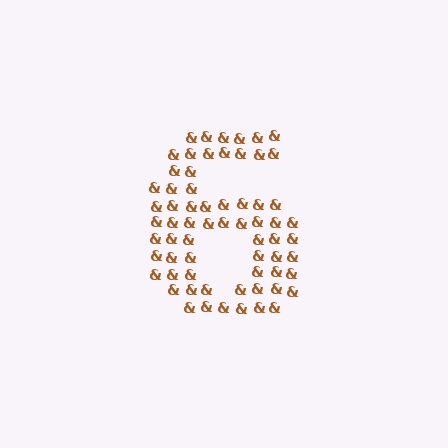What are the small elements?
The small elements are ampersands.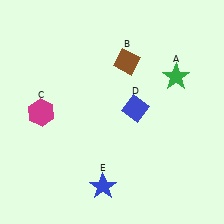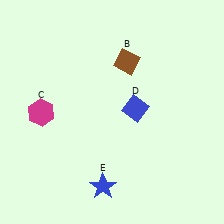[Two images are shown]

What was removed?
The green star (A) was removed in Image 2.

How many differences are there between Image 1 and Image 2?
There is 1 difference between the two images.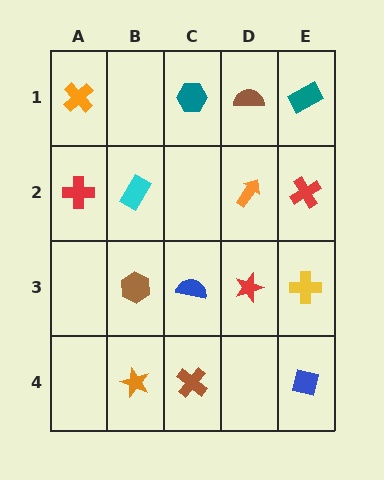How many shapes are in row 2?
4 shapes.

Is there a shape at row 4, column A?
No, that cell is empty.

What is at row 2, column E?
A red cross.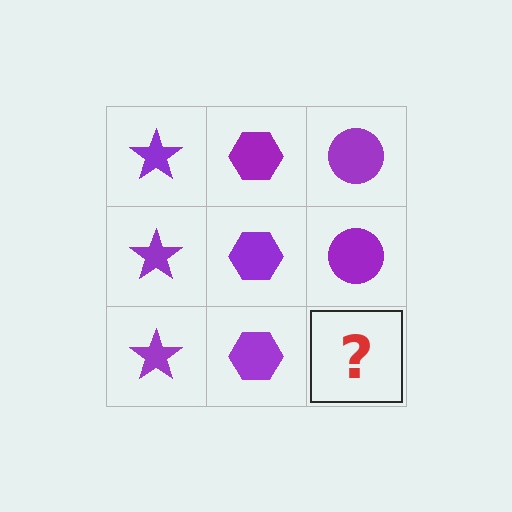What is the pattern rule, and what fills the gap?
The rule is that each column has a consistent shape. The gap should be filled with a purple circle.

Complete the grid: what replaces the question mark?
The question mark should be replaced with a purple circle.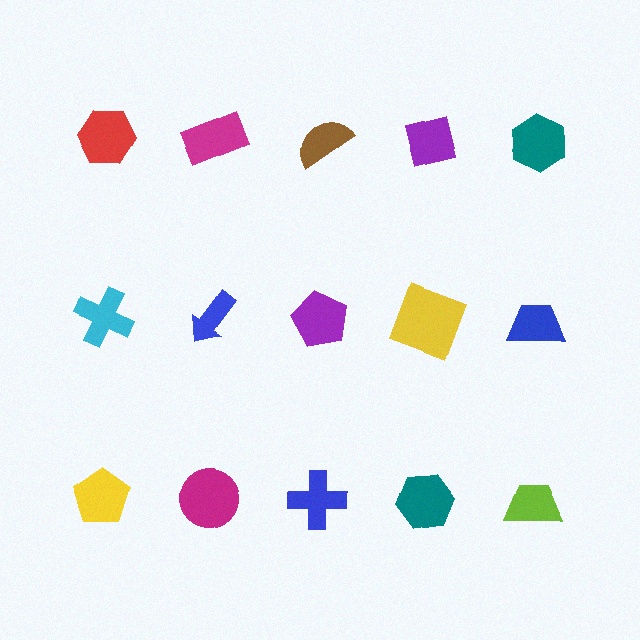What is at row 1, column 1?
A red hexagon.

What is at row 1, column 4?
A purple square.